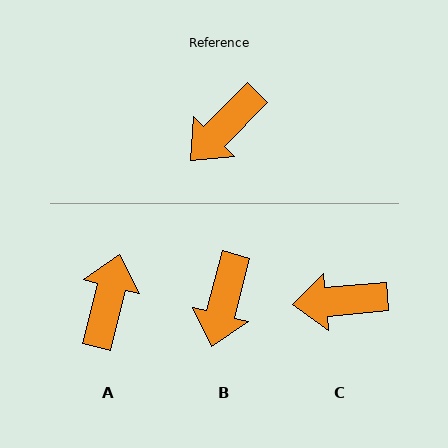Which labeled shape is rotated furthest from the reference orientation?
A, about 149 degrees away.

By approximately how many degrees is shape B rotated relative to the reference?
Approximately 30 degrees counter-clockwise.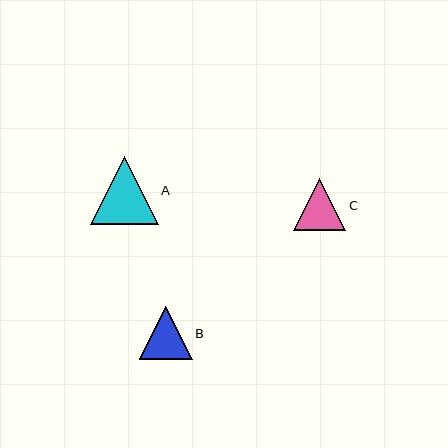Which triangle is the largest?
Triangle A is the largest with a size of approximately 68 pixels.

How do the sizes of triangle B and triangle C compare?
Triangle B and triangle C are approximately the same size.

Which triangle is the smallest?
Triangle C is the smallest with a size of approximately 52 pixels.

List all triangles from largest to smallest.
From largest to smallest: A, B, C.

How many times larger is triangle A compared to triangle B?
Triangle A is approximately 1.3 times the size of triangle B.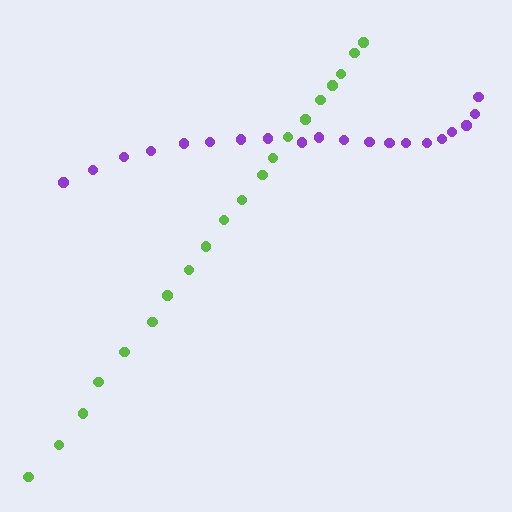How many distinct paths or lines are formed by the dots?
There are 2 distinct paths.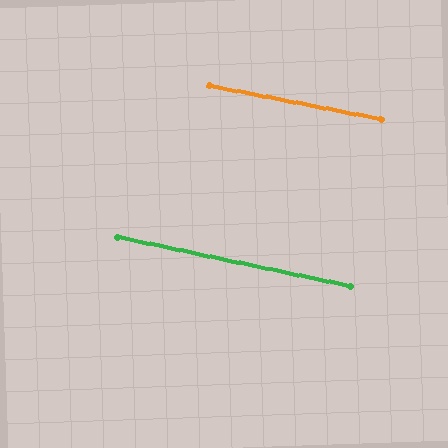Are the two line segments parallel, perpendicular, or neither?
Parallel — their directions differ by only 0.8°.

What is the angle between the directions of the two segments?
Approximately 1 degree.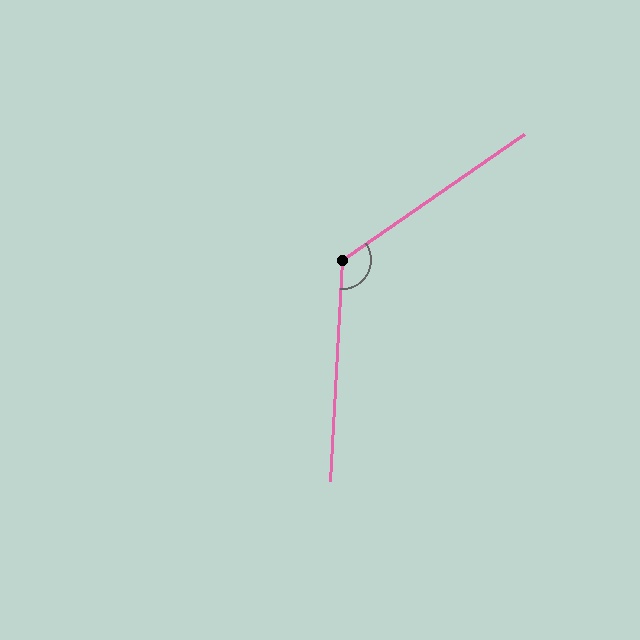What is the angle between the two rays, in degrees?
Approximately 128 degrees.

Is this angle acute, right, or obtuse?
It is obtuse.